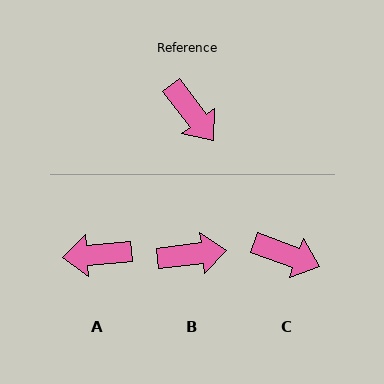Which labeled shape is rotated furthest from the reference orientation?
A, about 123 degrees away.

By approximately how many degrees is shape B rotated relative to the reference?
Approximately 59 degrees counter-clockwise.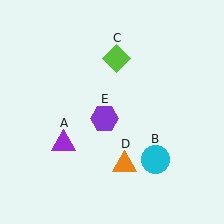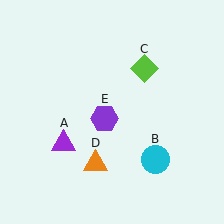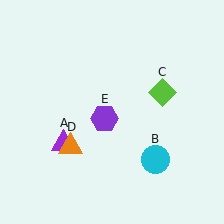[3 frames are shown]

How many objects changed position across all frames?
2 objects changed position: lime diamond (object C), orange triangle (object D).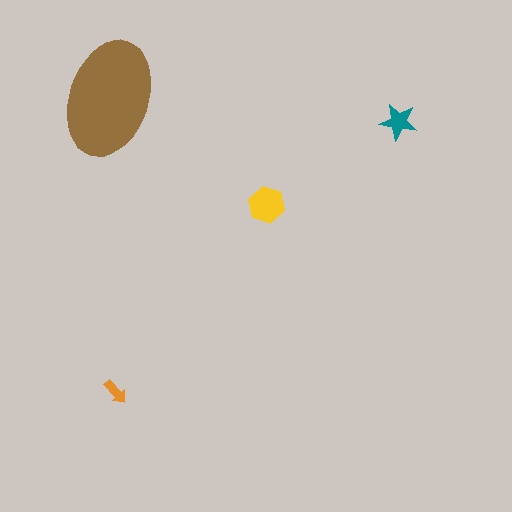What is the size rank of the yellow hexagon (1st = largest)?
2nd.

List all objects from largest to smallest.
The brown ellipse, the yellow hexagon, the teal star, the orange arrow.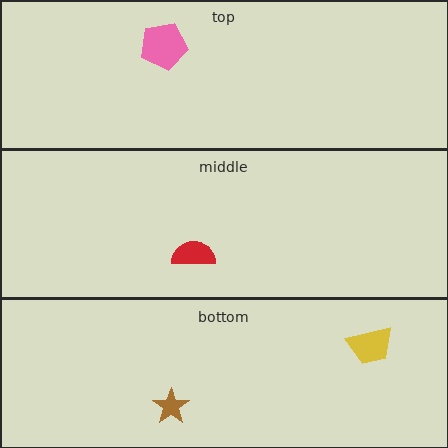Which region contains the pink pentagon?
The top region.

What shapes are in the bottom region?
The yellow trapezoid, the brown star.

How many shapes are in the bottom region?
2.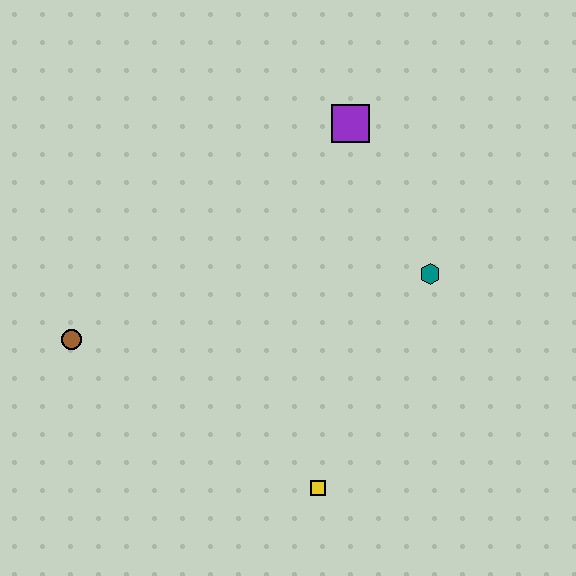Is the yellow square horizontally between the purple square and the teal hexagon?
No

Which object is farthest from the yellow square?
The purple square is farthest from the yellow square.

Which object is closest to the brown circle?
The yellow square is closest to the brown circle.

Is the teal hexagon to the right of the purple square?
Yes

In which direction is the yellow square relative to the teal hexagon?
The yellow square is below the teal hexagon.